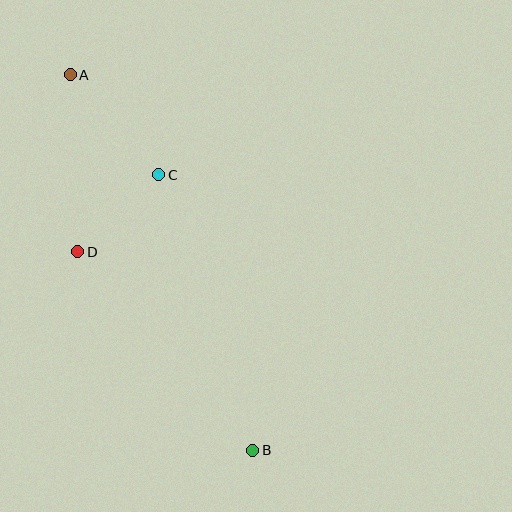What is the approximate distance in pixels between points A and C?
The distance between A and C is approximately 134 pixels.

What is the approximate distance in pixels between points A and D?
The distance between A and D is approximately 177 pixels.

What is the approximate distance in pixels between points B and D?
The distance between B and D is approximately 265 pixels.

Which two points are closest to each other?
Points C and D are closest to each other.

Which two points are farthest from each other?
Points A and B are farthest from each other.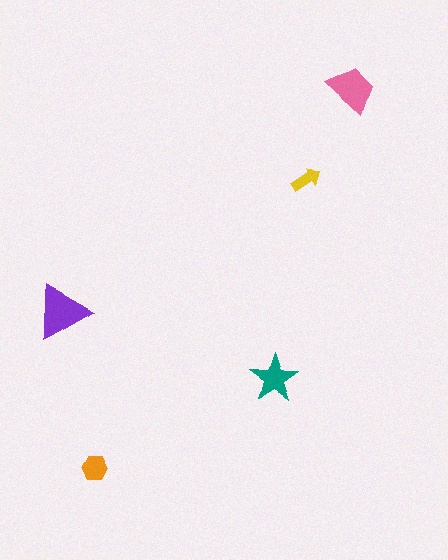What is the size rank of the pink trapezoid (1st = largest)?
2nd.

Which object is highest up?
The pink trapezoid is topmost.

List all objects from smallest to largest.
The yellow arrow, the orange hexagon, the teal star, the pink trapezoid, the purple triangle.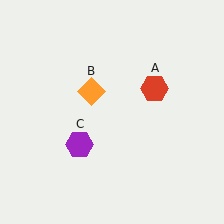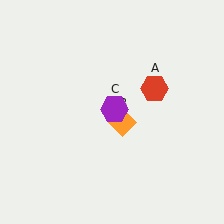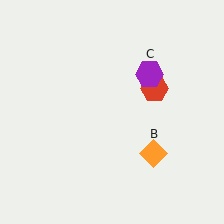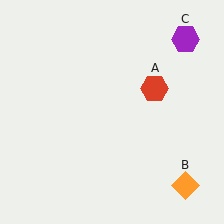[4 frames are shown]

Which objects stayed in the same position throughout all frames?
Red hexagon (object A) remained stationary.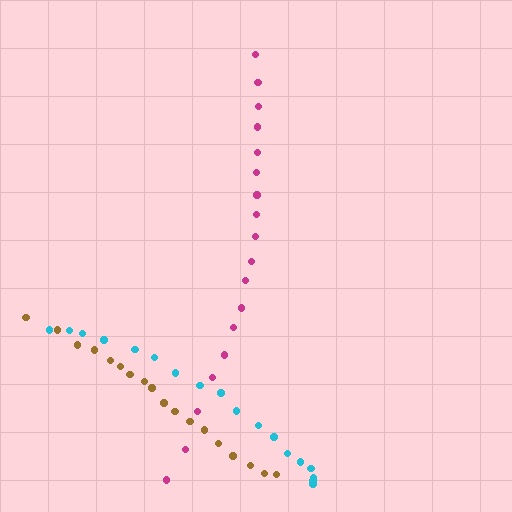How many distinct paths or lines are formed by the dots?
There are 3 distinct paths.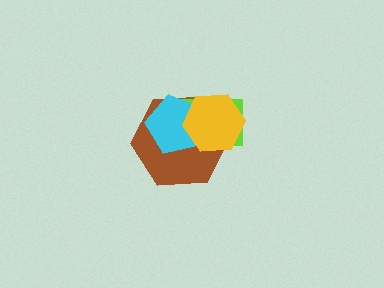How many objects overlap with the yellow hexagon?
3 objects overlap with the yellow hexagon.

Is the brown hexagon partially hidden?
Yes, it is partially covered by another shape.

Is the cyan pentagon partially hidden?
Yes, it is partially covered by another shape.